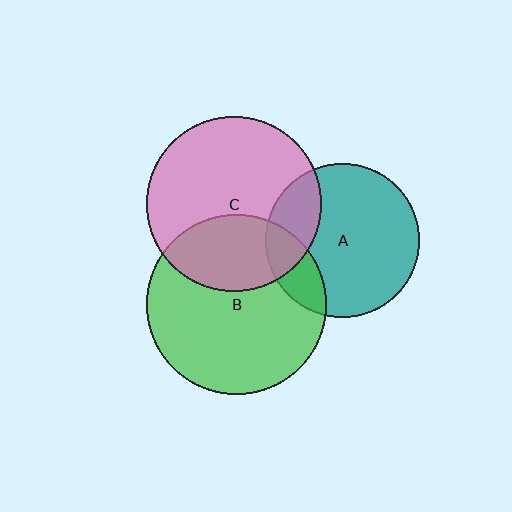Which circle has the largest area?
Circle B (green).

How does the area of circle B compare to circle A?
Approximately 1.4 times.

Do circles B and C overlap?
Yes.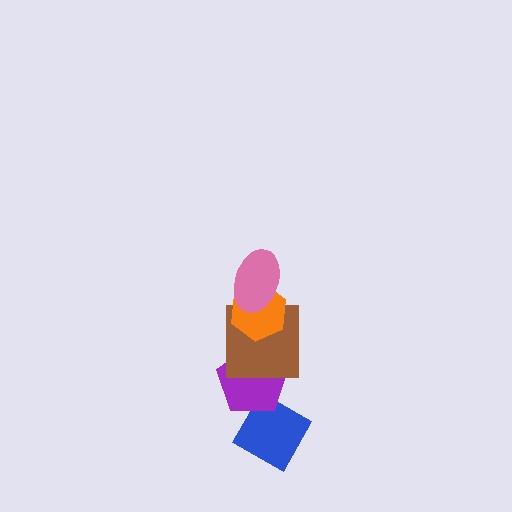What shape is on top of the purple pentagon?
The brown square is on top of the purple pentagon.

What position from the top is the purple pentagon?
The purple pentagon is 4th from the top.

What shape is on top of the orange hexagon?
The pink ellipse is on top of the orange hexagon.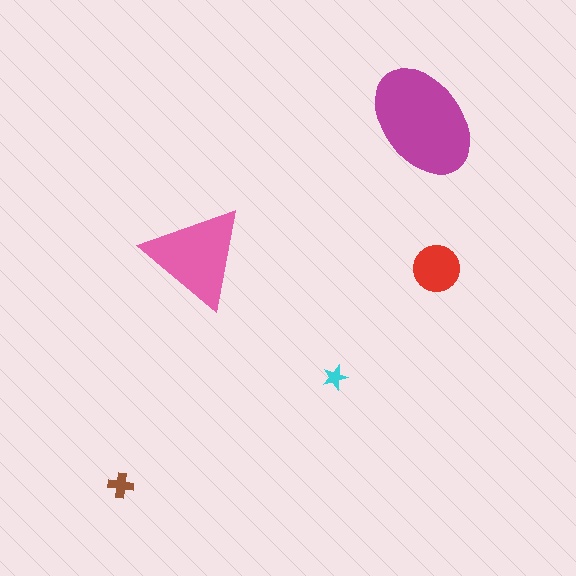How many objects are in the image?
There are 5 objects in the image.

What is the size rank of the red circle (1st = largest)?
3rd.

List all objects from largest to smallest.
The magenta ellipse, the pink triangle, the red circle, the brown cross, the cyan star.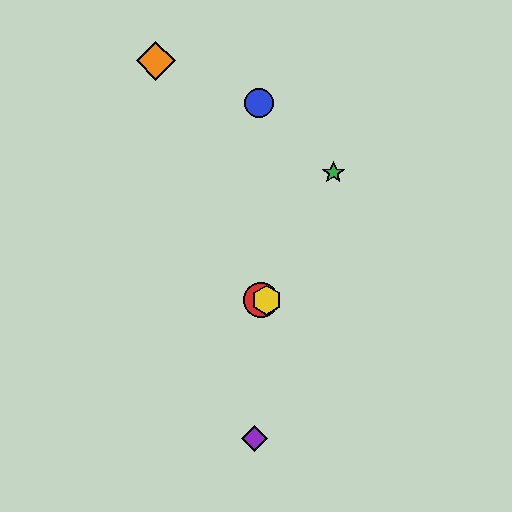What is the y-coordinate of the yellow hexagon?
The yellow hexagon is at y≈300.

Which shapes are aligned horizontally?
The red circle, the yellow hexagon are aligned horizontally.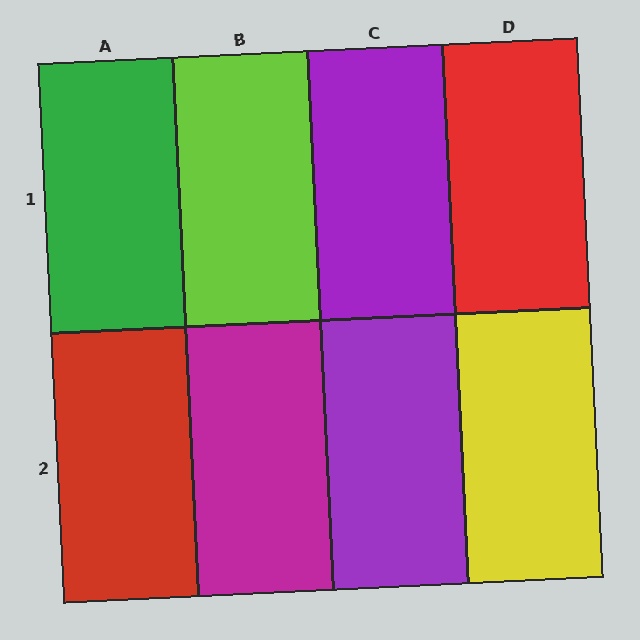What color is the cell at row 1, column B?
Lime.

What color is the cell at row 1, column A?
Green.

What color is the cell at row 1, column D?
Red.